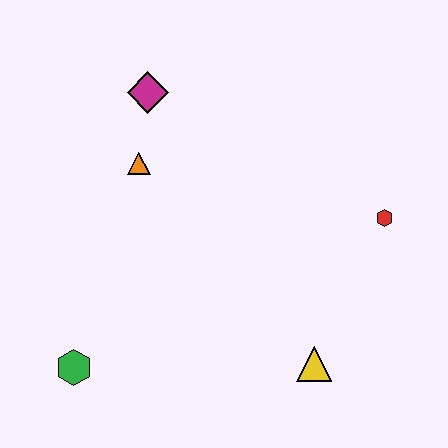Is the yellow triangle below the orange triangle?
Yes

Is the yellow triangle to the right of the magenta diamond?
Yes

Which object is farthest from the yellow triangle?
The magenta diamond is farthest from the yellow triangle.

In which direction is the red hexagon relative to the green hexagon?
The red hexagon is to the right of the green hexagon.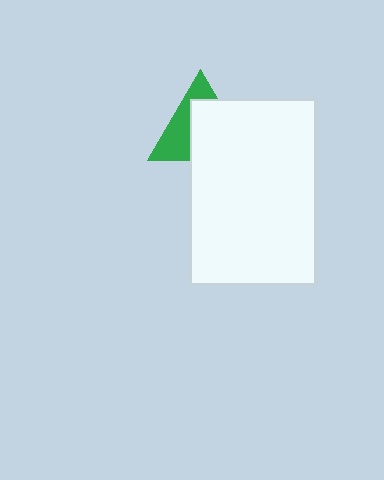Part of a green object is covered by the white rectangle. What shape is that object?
It is a triangle.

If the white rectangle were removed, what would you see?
You would see the complete green triangle.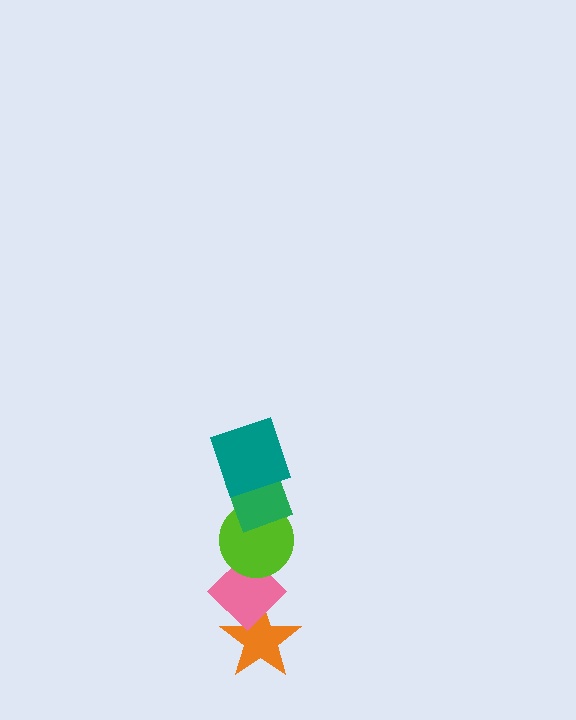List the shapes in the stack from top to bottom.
From top to bottom: the teal square, the green diamond, the lime circle, the pink diamond, the orange star.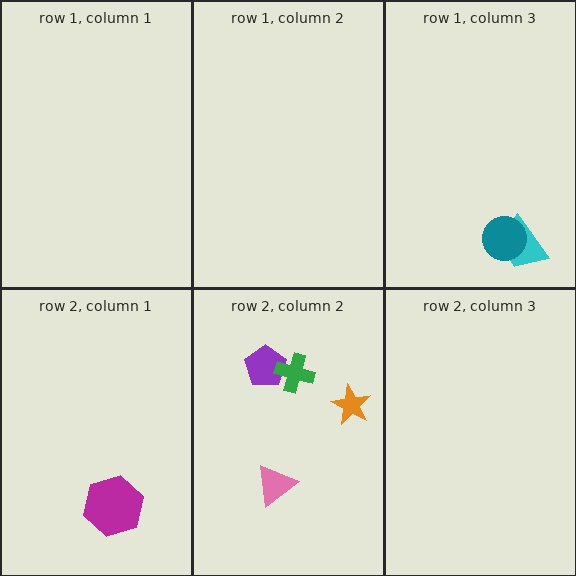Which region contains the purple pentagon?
The row 2, column 2 region.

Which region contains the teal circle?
The row 1, column 3 region.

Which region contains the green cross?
The row 2, column 2 region.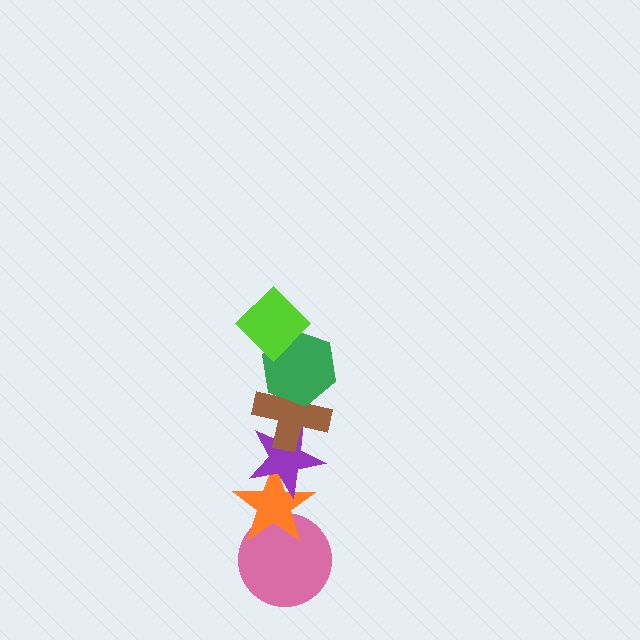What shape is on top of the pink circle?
The orange star is on top of the pink circle.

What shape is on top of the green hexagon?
The lime diamond is on top of the green hexagon.